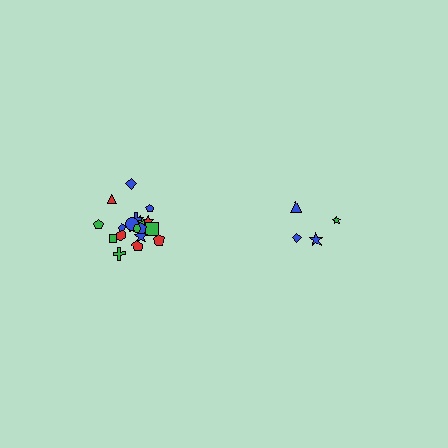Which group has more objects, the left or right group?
The left group.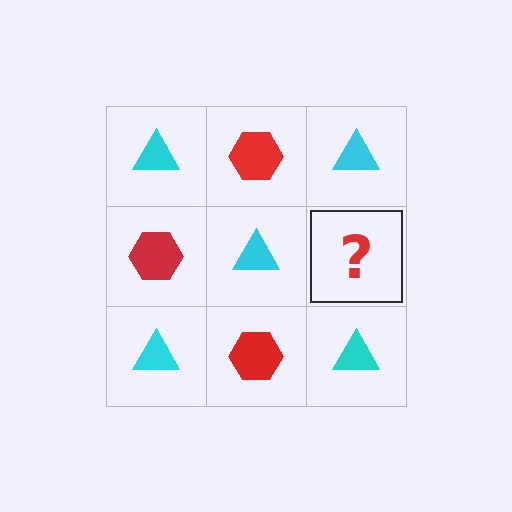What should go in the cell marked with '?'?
The missing cell should contain a red hexagon.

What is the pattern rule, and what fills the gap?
The rule is that it alternates cyan triangle and red hexagon in a checkerboard pattern. The gap should be filled with a red hexagon.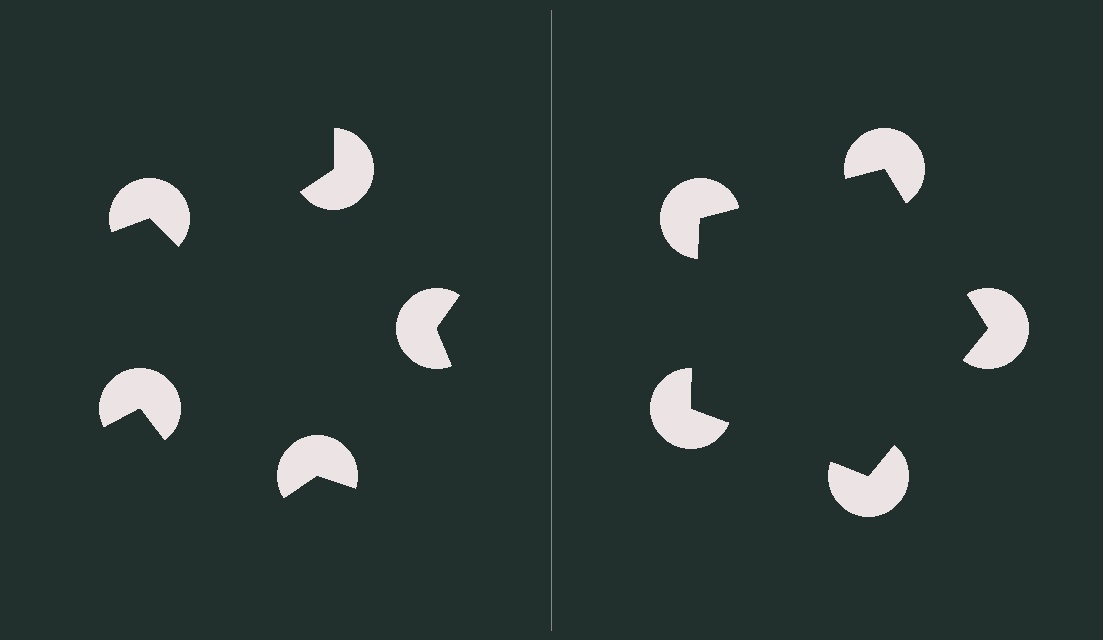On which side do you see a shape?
An illusory pentagon appears on the right side. On the left side the wedge cuts are rotated, so no coherent shape forms.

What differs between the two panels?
The pac-man discs are positioned identically on both sides; only the wedge orientations differ. On the right they align to a pentagon; on the left they are misaligned.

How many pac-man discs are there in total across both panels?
10 — 5 on each side.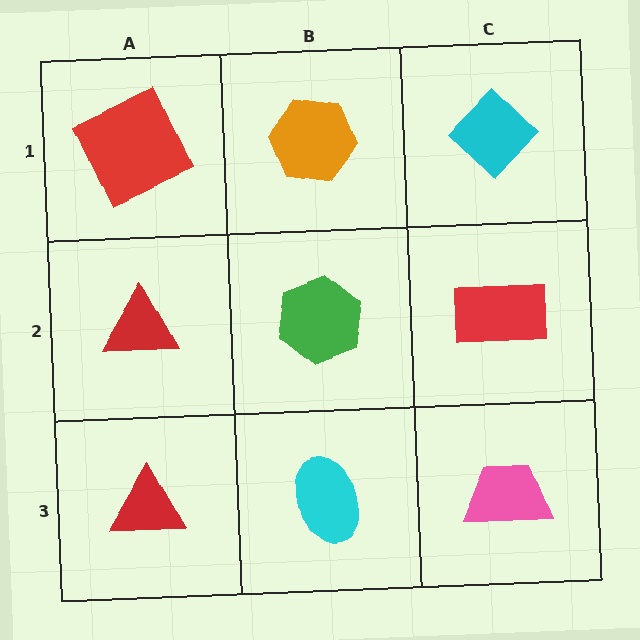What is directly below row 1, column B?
A green hexagon.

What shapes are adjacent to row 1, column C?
A red rectangle (row 2, column C), an orange hexagon (row 1, column B).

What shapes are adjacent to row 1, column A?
A red triangle (row 2, column A), an orange hexagon (row 1, column B).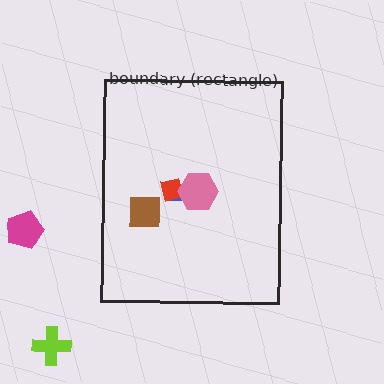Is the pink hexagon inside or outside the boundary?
Inside.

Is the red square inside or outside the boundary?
Inside.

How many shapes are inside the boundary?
4 inside, 2 outside.